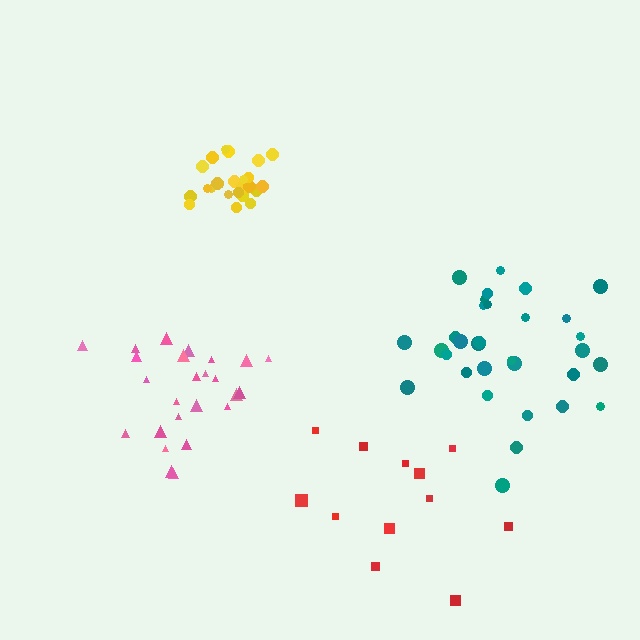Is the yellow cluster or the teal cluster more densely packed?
Yellow.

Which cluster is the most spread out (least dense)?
Red.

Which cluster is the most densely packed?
Yellow.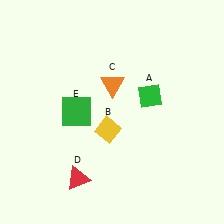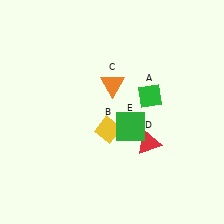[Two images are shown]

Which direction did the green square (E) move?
The green square (E) moved right.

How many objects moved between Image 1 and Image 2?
2 objects moved between the two images.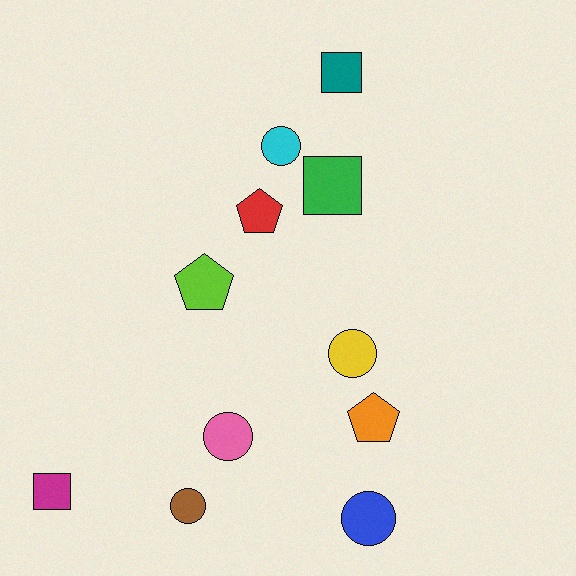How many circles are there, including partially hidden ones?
There are 5 circles.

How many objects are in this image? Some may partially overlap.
There are 11 objects.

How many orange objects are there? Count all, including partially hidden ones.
There is 1 orange object.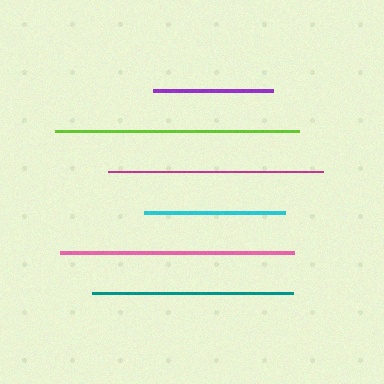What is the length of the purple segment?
The purple segment is approximately 120 pixels long.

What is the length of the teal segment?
The teal segment is approximately 201 pixels long.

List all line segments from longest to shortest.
From longest to shortest: lime, pink, magenta, teal, cyan, purple.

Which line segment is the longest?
The lime line is the longest at approximately 244 pixels.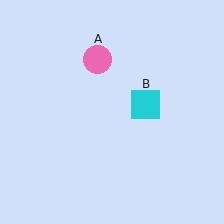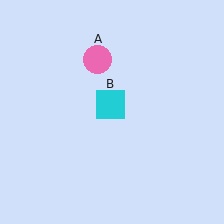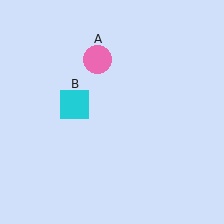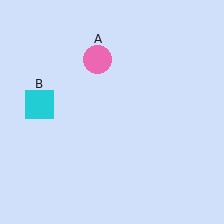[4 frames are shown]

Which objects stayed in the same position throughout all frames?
Pink circle (object A) remained stationary.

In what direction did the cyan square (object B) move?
The cyan square (object B) moved left.